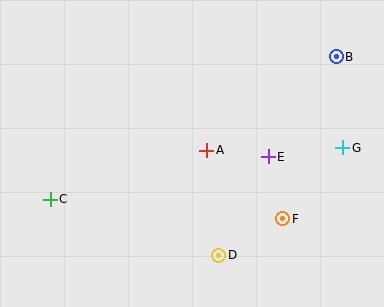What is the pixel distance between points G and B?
The distance between G and B is 91 pixels.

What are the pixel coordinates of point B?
Point B is at (336, 57).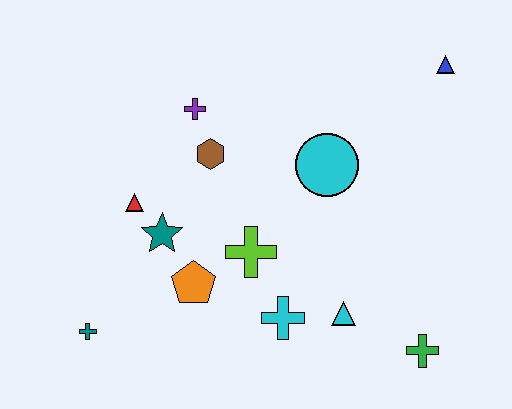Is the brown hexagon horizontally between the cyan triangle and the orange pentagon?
Yes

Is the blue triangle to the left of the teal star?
No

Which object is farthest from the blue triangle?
The teal cross is farthest from the blue triangle.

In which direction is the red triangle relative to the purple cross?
The red triangle is below the purple cross.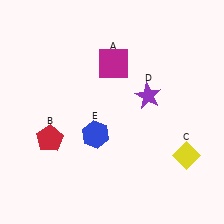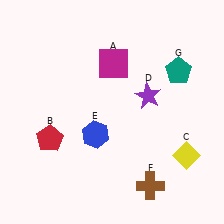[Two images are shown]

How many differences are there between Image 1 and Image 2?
There are 2 differences between the two images.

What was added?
A brown cross (F), a teal pentagon (G) were added in Image 2.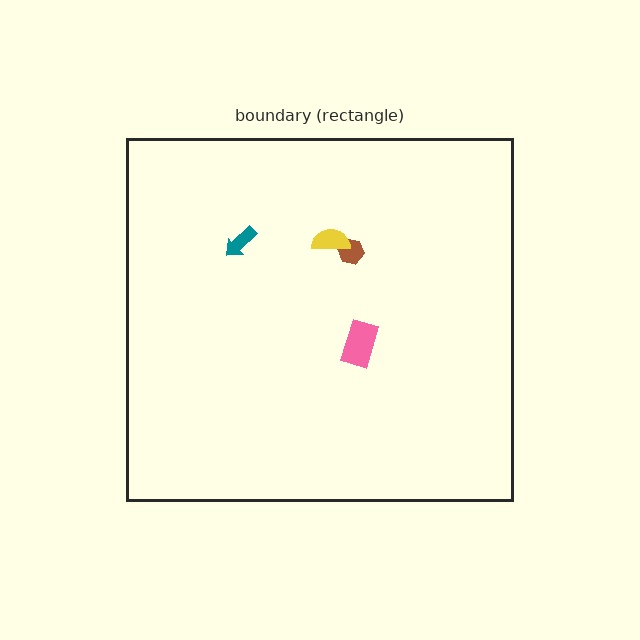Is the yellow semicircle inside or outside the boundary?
Inside.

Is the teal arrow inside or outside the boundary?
Inside.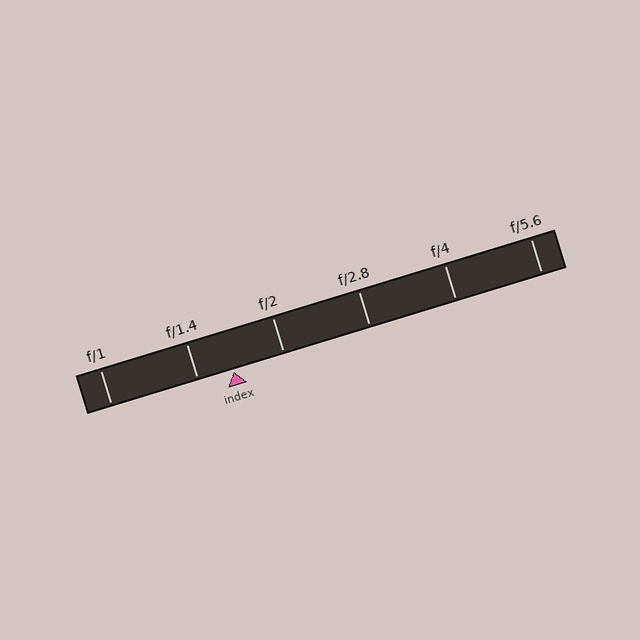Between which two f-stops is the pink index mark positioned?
The index mark is between f/1.4 and f/2.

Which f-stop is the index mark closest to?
The index mark is closest to f/1.4.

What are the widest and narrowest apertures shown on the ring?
The widest aperture shown is f/1 and the narrowest is f/5.6.